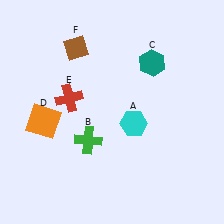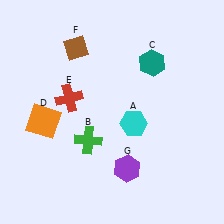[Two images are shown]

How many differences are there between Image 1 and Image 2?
There is 1 difference between the two images.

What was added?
A purple hexagon (G) was added in Image 2.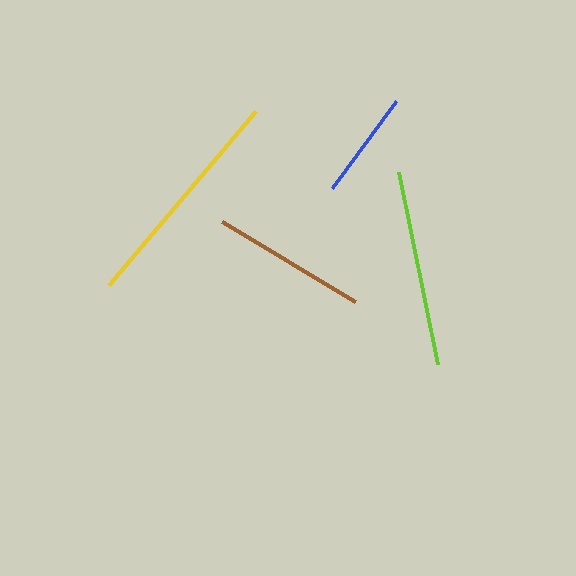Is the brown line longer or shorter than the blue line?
The brown line is longer than the blue line.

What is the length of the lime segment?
The lime segment is approximately 195 pixels long.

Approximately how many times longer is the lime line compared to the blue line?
The lime line is approximately 1.8 times the length of the blue line.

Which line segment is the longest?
The yellow line is the longest at approximately 227 pixels.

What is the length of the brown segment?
The brown segment is approximately 155 pixels long.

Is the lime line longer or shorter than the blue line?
The lime line is longer than the blue line.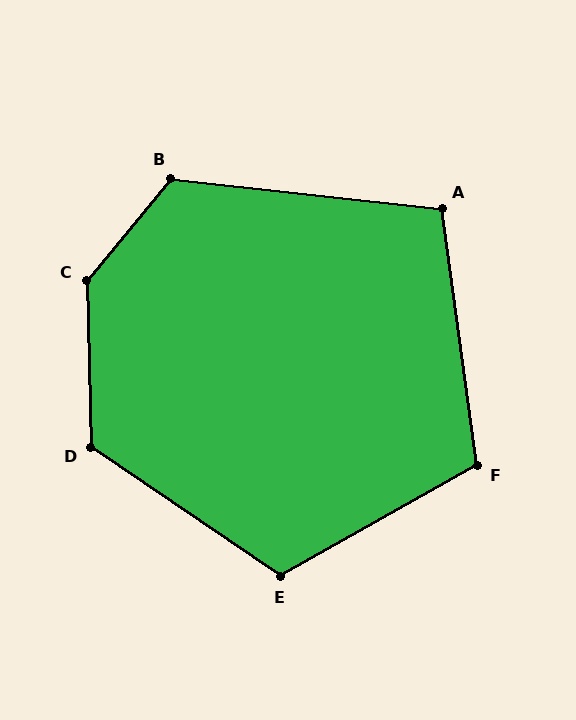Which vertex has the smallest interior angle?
A, at approximately 104 degrees.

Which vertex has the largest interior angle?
C, at approximately 139 degrees.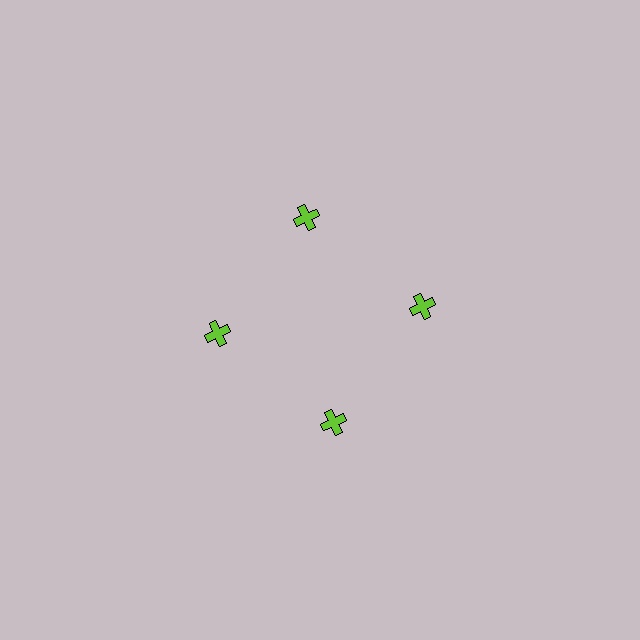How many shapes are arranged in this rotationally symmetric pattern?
There are 4 shapes, arranged in 4 groups of 1.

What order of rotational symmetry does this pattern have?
This pattern has 4-fold rotational symmetry.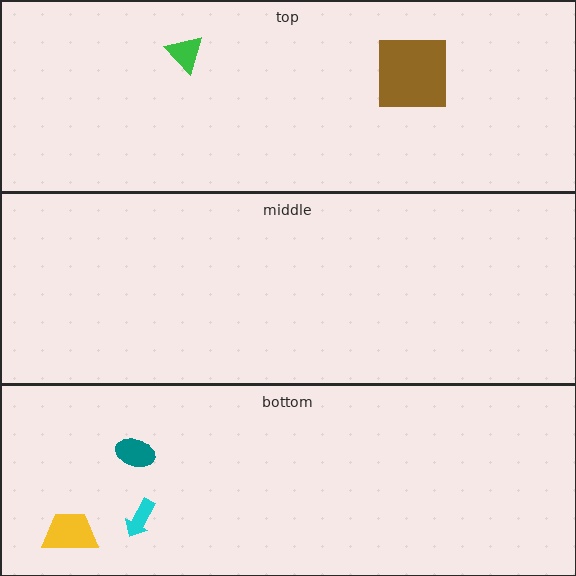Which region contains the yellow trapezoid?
The bottom region.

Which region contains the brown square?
The top region.